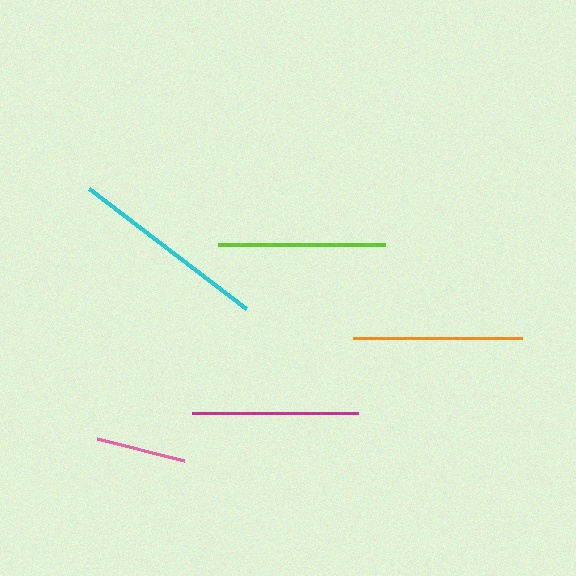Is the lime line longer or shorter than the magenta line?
The lime line is longer than the magenta line.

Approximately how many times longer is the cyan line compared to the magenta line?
The cyan line is approximately 1.2 times the length of the magenta line.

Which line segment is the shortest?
The pink line is the shortest at approximately 90 pixels.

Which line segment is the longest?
The cyan line is the longest at approximately 198 pixels.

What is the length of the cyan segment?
The cyan segment is approximately 198 pixels long.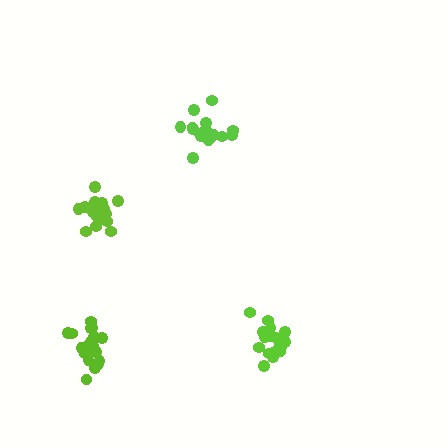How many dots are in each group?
Group 1: 19 dots, Group 2: 19 dots, Group 3: 20 dots, Group 4: 18 dots (76 total).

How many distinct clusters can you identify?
There are 4 distinct clusters.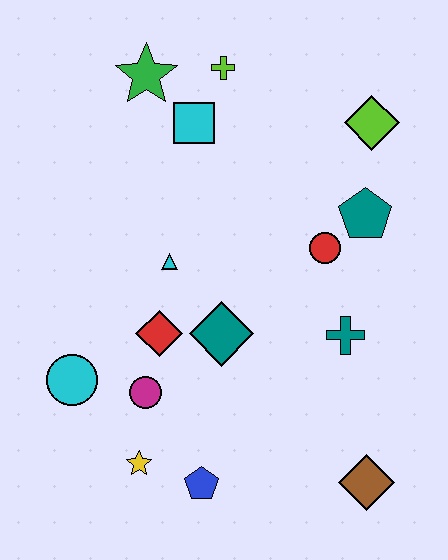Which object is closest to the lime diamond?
The teal pentagon is closest to the lime diamond.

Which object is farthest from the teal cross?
The green star is farthest from the teal cross.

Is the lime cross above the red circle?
Yes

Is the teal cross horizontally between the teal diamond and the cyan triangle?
No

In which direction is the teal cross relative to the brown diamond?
The teal cross is above the brown diamond.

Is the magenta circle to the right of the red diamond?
No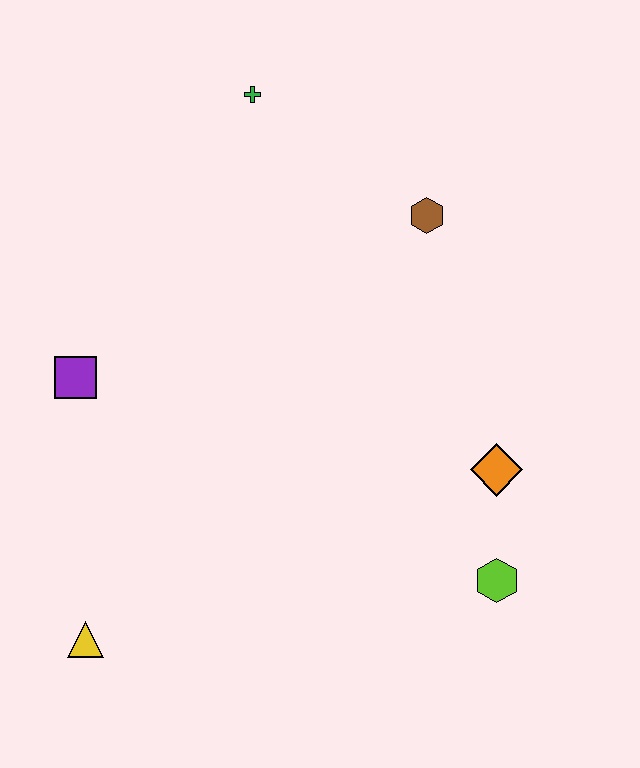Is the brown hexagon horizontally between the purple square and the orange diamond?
Yes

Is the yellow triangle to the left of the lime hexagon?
Yes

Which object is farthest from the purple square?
The lime hexagon is farthest from the purple square.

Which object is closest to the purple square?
The yellow triangle is closest to the purple square.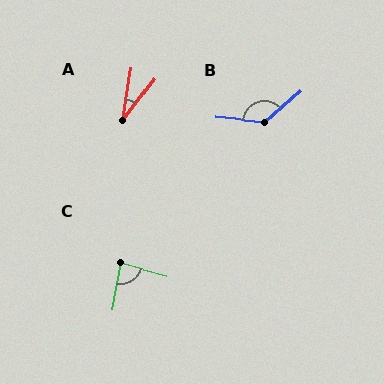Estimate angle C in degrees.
Approximately 85 degrees.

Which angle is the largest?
B, at approximately 134 degrees.